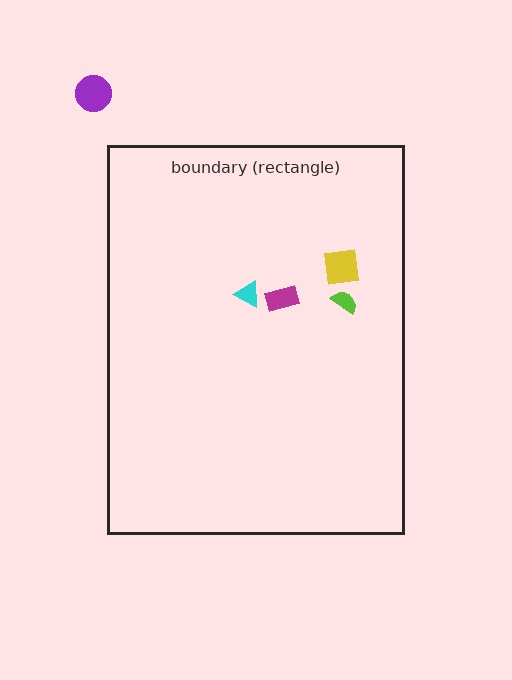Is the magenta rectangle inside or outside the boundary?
Inside.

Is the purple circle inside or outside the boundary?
Outside.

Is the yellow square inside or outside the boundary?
Inside.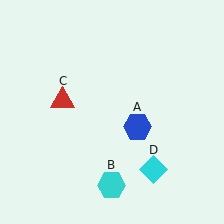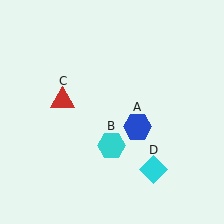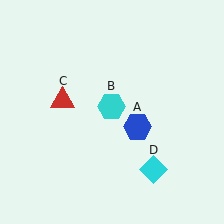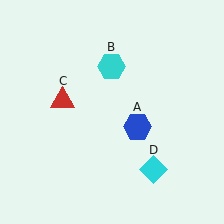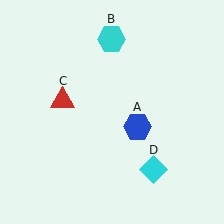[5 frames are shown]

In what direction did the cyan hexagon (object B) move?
The cyan hexagon (object B) moved up.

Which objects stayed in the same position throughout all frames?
Blue hexagon (object A) and red triangle (object C) and cyan diamond (object D) remained stationary.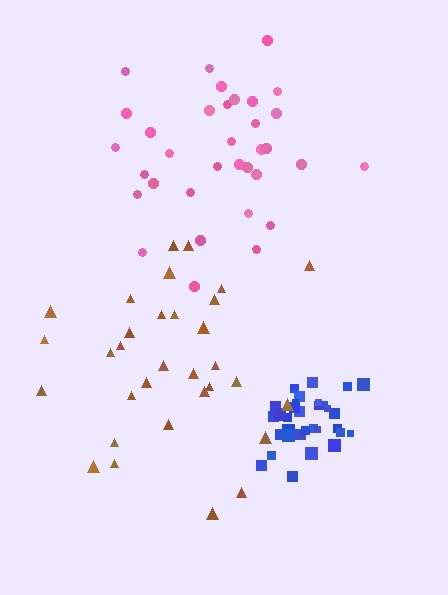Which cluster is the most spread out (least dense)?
Brown.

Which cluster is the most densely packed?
Blue.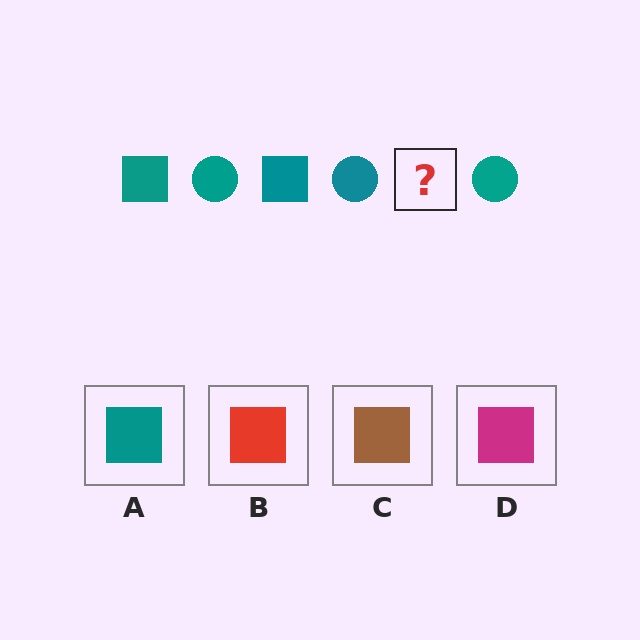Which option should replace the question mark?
Option A.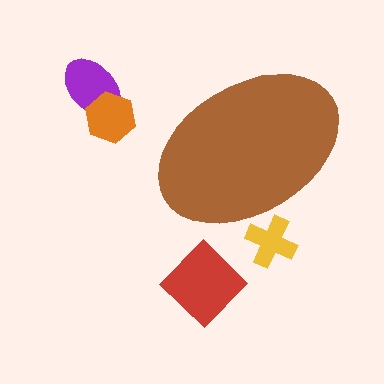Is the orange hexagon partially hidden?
No, the orange hexagon is fully visible.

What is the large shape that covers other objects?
A brown ellipse.